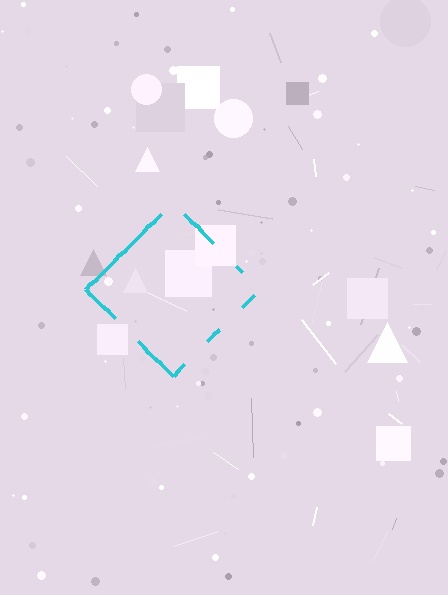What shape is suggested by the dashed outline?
The dashed outline suggests a diamond.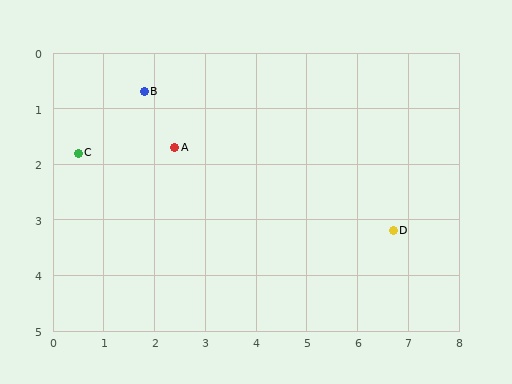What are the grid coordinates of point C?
Point C is at approximately (0.5, 1.8).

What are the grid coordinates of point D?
Point D is at approximately (6.7, 3.2).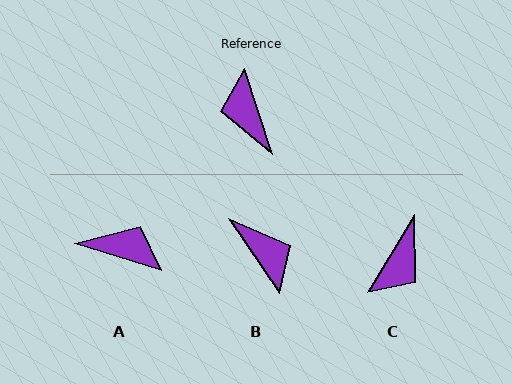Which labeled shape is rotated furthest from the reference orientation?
B, about 163 degrees away.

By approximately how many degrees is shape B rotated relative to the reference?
Approximately 163 degrees clockwise.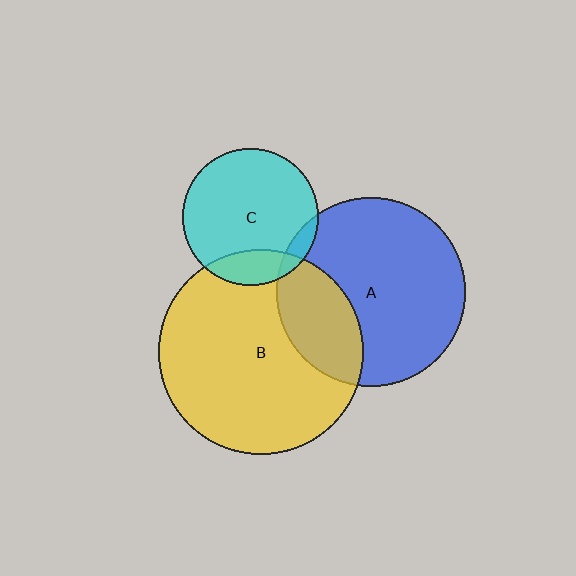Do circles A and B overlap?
Yes.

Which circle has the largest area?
Circle B (yellow).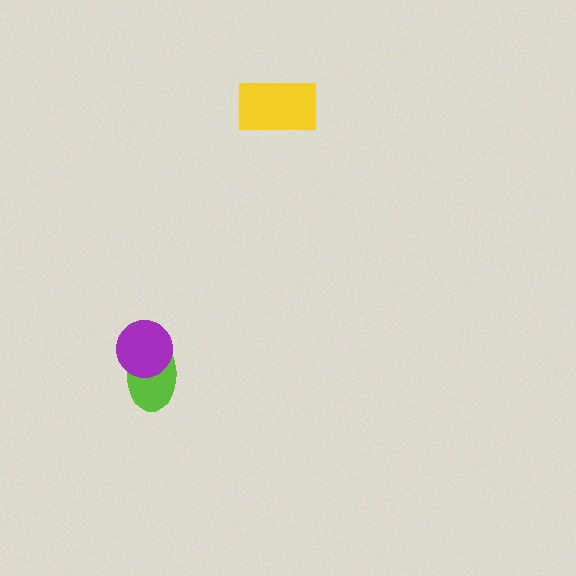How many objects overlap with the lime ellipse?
1 object overlaps with the lime ellipse.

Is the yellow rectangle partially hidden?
No, no other shape covers it.